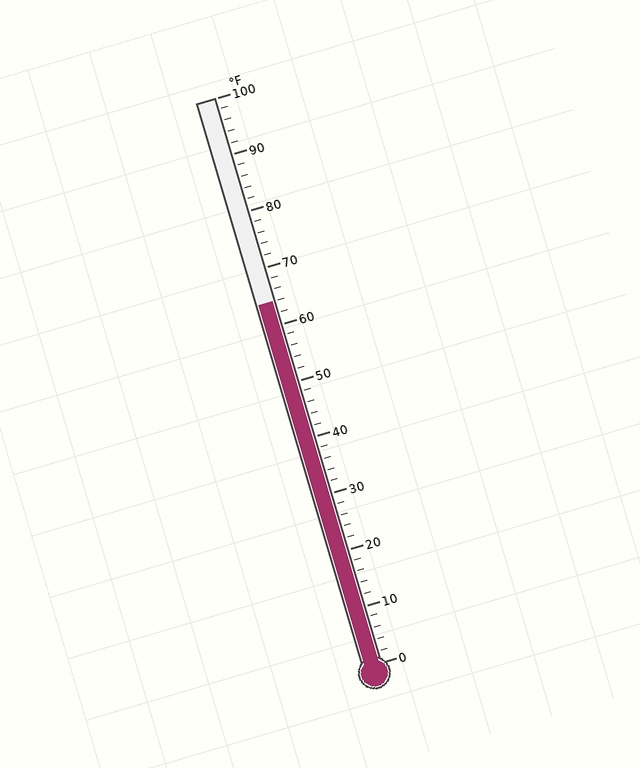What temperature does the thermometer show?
The thermometer shows approximately 64°F.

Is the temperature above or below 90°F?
The temperature is below 90°F.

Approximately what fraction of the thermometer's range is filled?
The thermometer is filled to approximately 65% of its range.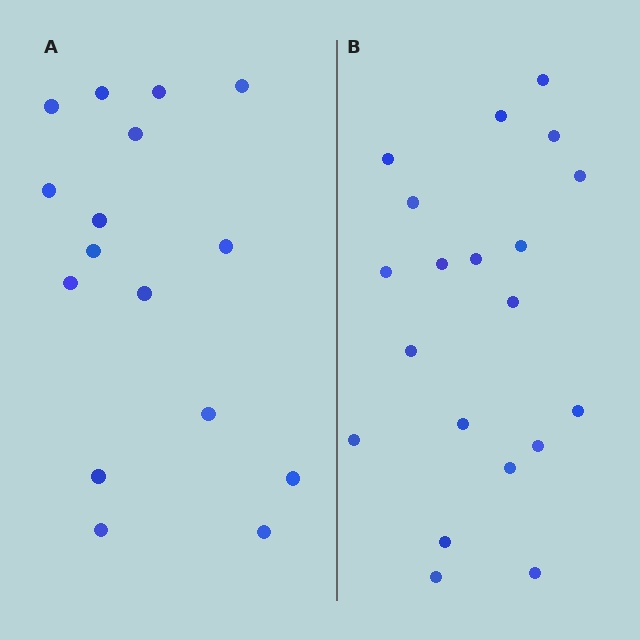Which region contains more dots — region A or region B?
Region B (the right region) has more dots.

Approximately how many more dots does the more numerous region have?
Region B has about 4 more dots than region A.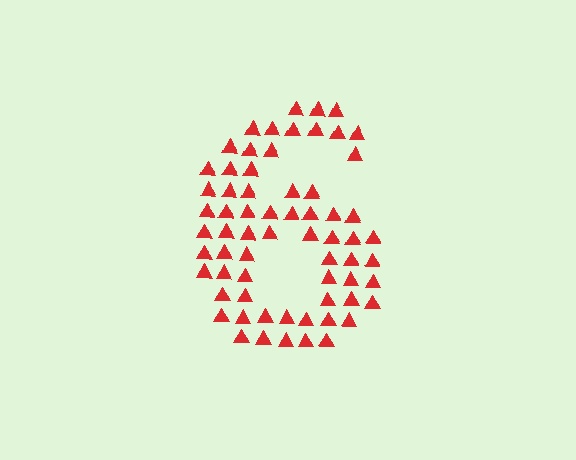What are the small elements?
The small elements are triangles.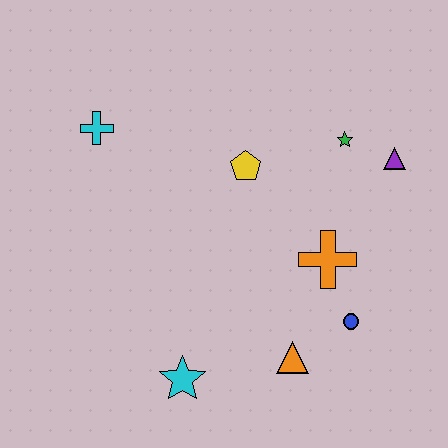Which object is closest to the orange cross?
The blue circle is closest to the orange cross.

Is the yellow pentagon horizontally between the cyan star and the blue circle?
Yes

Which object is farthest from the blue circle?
The cyan cross is farthest from the blue circle.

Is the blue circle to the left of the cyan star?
No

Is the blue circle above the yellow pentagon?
No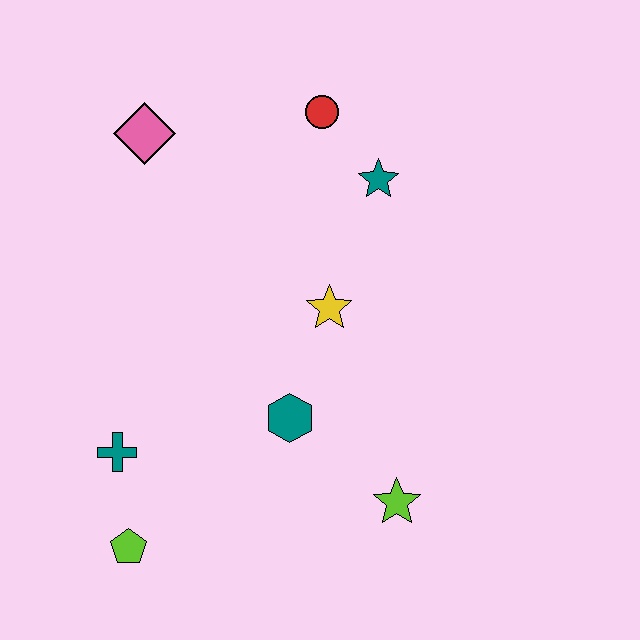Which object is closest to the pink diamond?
The red circle is closest to the pink diamond.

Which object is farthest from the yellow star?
The lime pentagon is farthest from the yellow star.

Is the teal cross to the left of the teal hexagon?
Yes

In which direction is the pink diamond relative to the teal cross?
The pink diamond is above the teal cross.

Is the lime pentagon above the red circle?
No